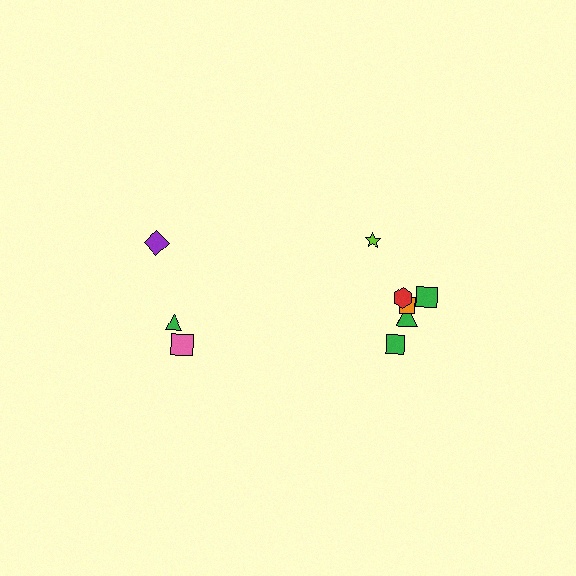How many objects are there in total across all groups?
There are 9 objects.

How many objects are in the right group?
There are 6 objects.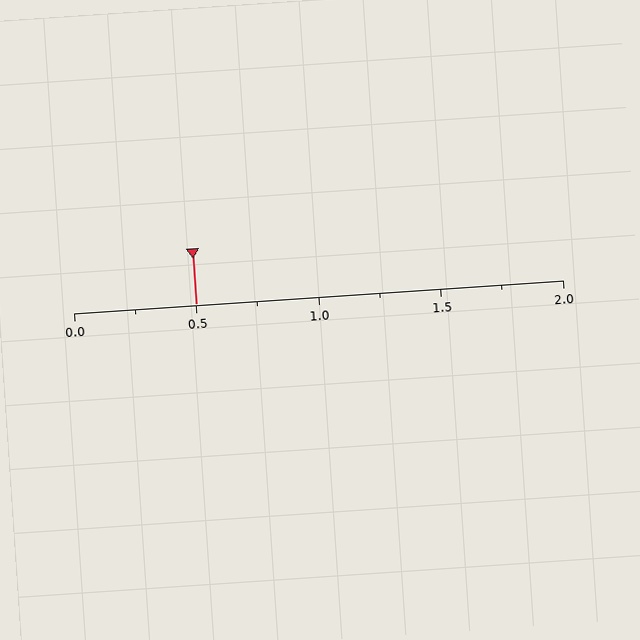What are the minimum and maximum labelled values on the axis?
The axis runs from 0.0 to 2.0.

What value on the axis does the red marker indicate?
The marker indicates approximately 0.5.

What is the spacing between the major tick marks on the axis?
The major ticks are spaced 0.5 apart.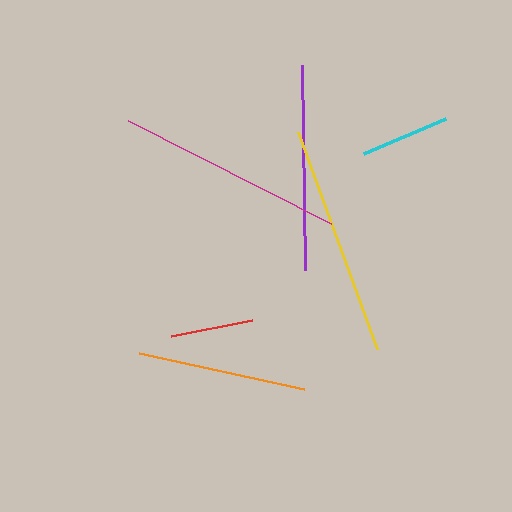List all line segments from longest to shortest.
From longest to shortest: yellow, magenta, purple, orange, cyan, red.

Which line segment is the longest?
The yellow line is the longest at approximately 231 pixels.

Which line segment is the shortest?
The red line is the shortest at approximately 83 pixels.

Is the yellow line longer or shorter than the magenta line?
The yellow line is longer than the magenta line.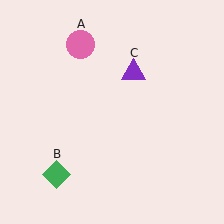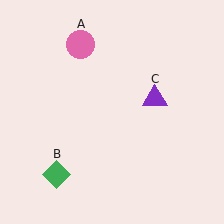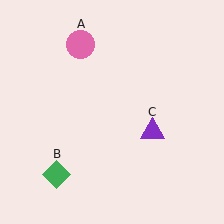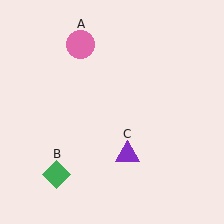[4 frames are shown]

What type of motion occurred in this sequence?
The purple triangle (object C) rotated clockwise around the center of the scene.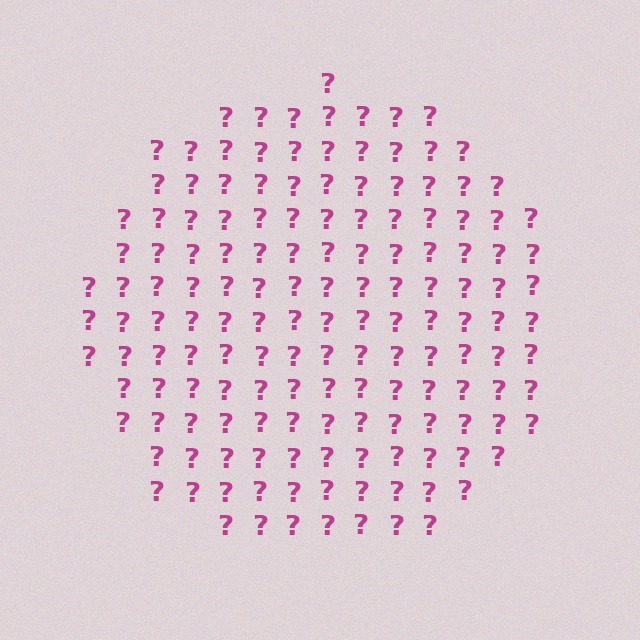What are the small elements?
The small elements are question marks.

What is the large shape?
The large shape is a circle.